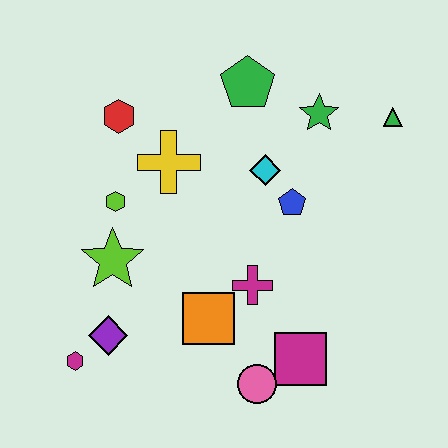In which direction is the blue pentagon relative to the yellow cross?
The blue pentagon is to the right of the yellow cross.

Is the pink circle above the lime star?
No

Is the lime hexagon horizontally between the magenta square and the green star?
No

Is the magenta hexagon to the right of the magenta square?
No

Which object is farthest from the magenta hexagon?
The green triangle is farthest from the magenta hexagon.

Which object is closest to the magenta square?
The pink circle is closest to the magenta square.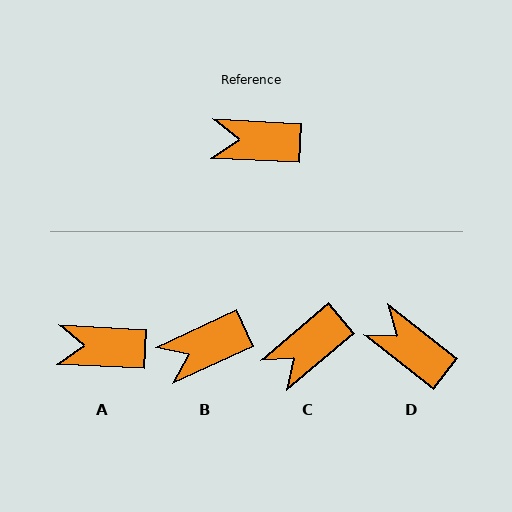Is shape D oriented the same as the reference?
No, it is off by about 35 degrees.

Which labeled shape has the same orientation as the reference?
A.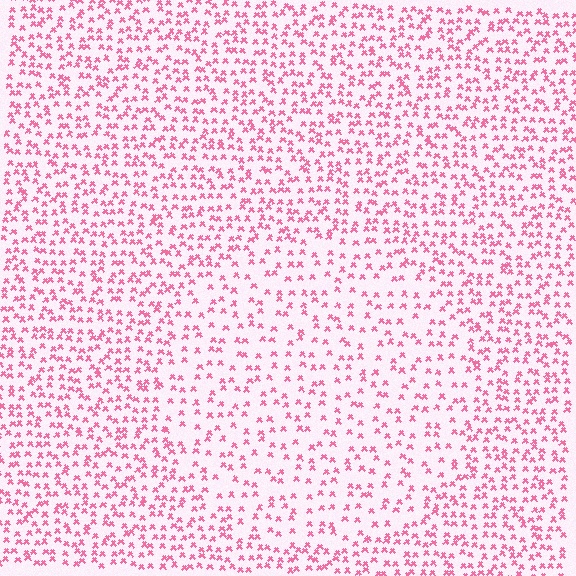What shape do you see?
I see a circle.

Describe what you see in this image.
The image contains small pink elements arranged at two different densities. A circle-shaped region is visible where the elements are less densely packed than the surrounding area.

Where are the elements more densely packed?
The elements are more densely packed outside the circle boundary.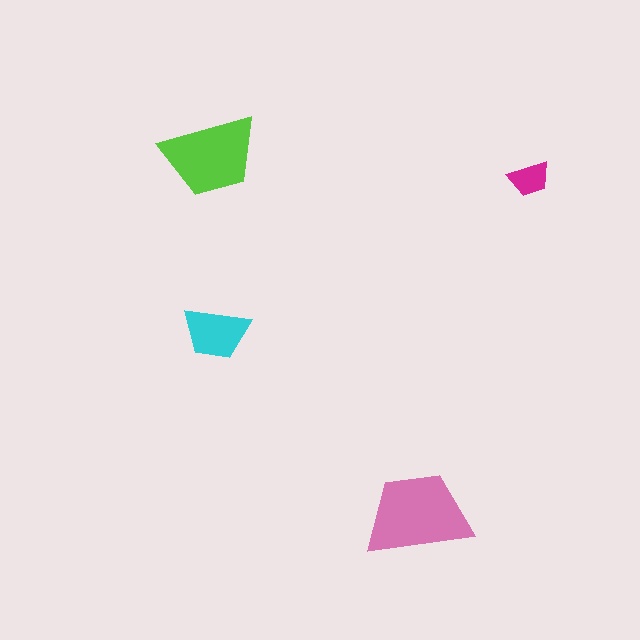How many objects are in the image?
There are 4 objects in the image.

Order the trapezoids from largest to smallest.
the pink one, the lime one, the cyan one, the magenta one.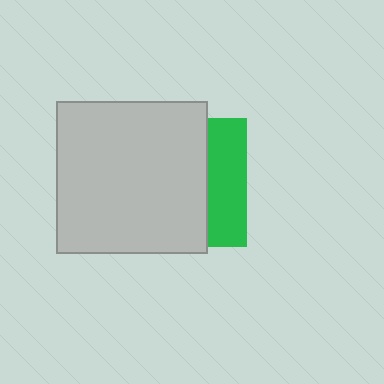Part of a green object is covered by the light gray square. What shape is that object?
It is a square.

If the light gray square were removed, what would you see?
You would see the complete green square.